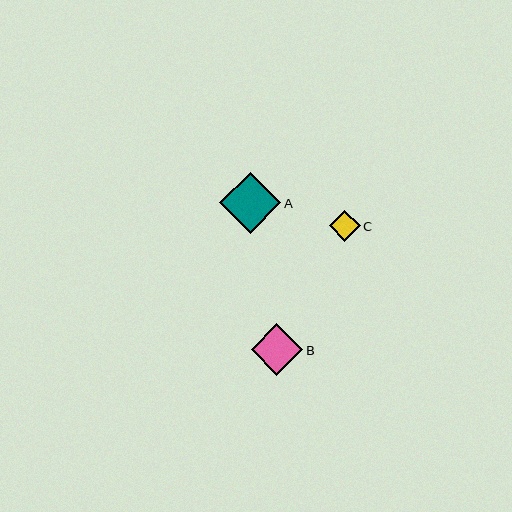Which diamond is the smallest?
Diamond C is the smallest with a size of approximately 31 pixels.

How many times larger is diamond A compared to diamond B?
Diamond A is approximately 1.2 times the size of diamond B.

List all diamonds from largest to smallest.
From largest to smallest: A, B, C.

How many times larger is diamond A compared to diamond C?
Diamond A is approximately 2.0 times the size of diamond C.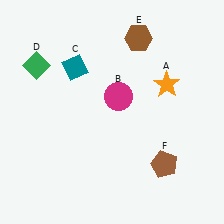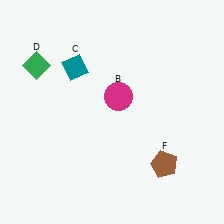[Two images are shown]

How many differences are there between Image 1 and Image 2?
There are 2 differences between the two images.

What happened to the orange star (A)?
The orange star (A) was removed in Image 2. It was in the top-right area of Image 1.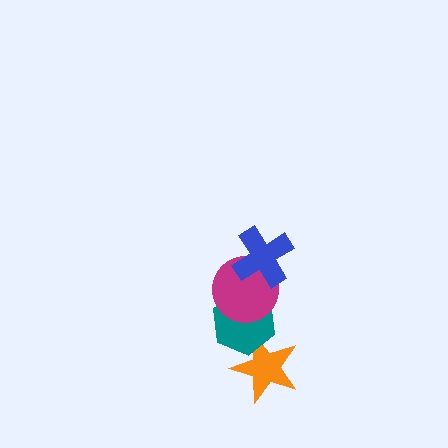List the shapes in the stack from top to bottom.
From top to bottom: the blue cross, the magenta circle, the teal hexagon, the orange star.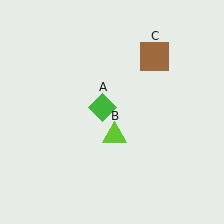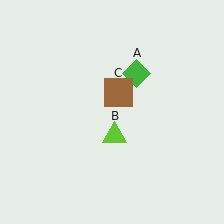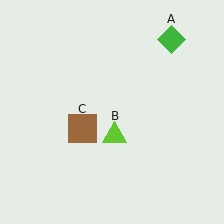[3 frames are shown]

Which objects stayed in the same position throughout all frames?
Lime triangle (object B) remained stationary.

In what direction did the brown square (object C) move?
The brown square (object C) moved down and to the left.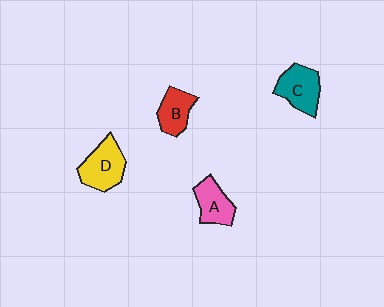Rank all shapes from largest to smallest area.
From largest to smallest: D (yellow), C (teal), A (pink), B (red).